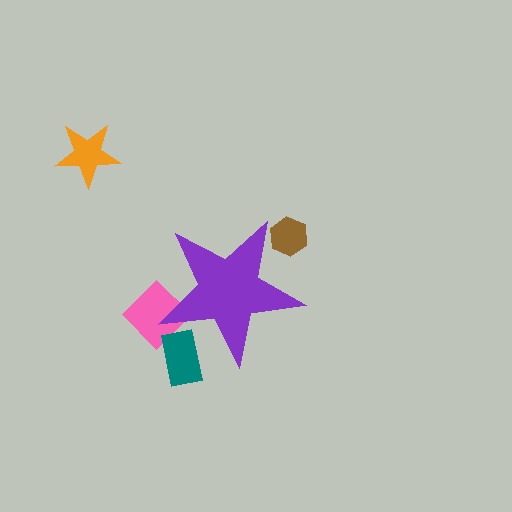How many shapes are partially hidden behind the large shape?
3 shapes are partially hidden.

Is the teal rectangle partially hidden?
Yes, the teal rectangle is partially hidden behind the purple star.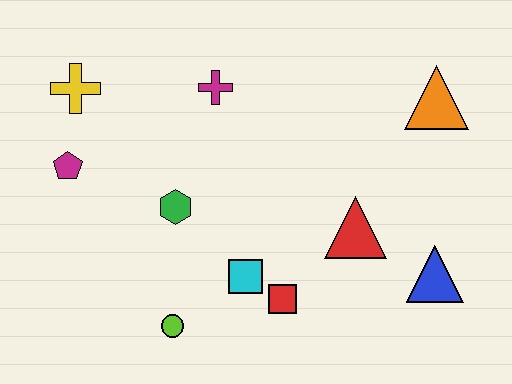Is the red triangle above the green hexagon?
No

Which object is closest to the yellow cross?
The magenta pentagon is closest to the yellow cross.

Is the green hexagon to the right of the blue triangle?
No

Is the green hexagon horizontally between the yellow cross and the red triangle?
Yes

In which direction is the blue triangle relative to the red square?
The blue triangle is to the right of the red square.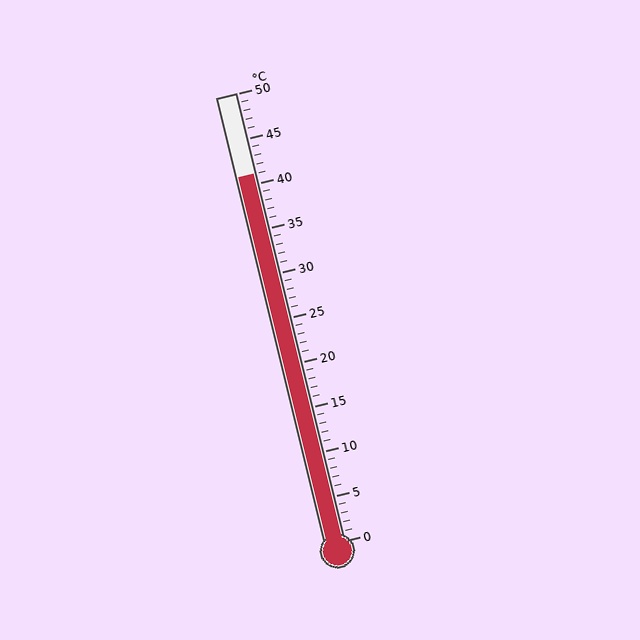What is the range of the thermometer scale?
The thermometer scale ranges from 0°C to 50°C.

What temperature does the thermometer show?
The thermometer shows approximately 41°C.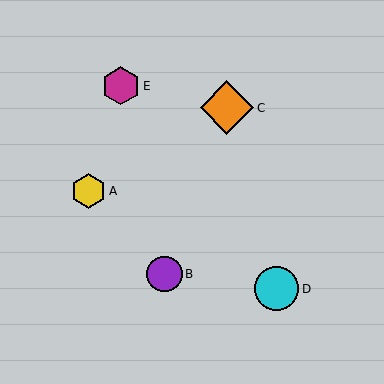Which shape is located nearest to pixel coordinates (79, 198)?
The yellow hexagon (labeled A) at (88, 191) is nearest to that location.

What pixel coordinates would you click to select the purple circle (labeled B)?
Click at (165, 274) to select the purple circle B.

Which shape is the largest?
The orange diamond (labeled C) is the largest.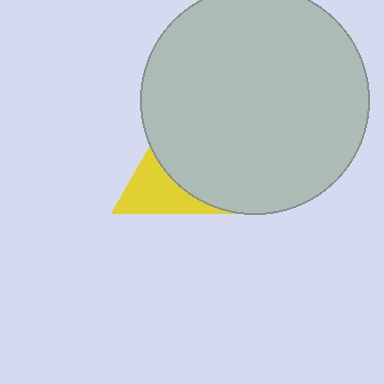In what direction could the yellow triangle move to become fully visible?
The yellow triangle could move toward the lower-left. That would shift it out from behind the light gray circle entirely.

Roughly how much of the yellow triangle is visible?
About half of it is visible (roughly 46%).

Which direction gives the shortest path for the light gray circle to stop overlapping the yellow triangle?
Moving toward the upper-right gives the shortest separation.